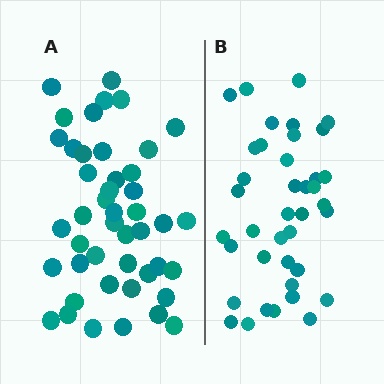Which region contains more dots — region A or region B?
Region A (the left region) has more dots.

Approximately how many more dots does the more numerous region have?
Region A has about 6 more dots than region B.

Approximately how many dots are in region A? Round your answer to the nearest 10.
About 40 dots. (The exact count is 45, which rounds to 40.)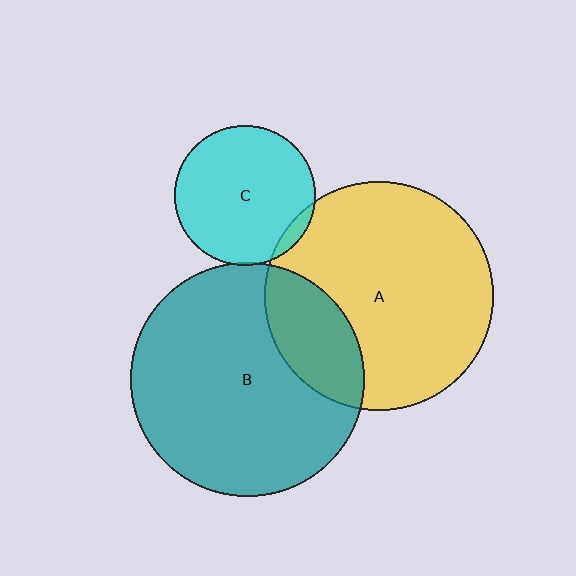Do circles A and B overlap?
Yes.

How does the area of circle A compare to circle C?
Approximately 2.6 times.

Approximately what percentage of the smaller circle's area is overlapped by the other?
Approximately 20%.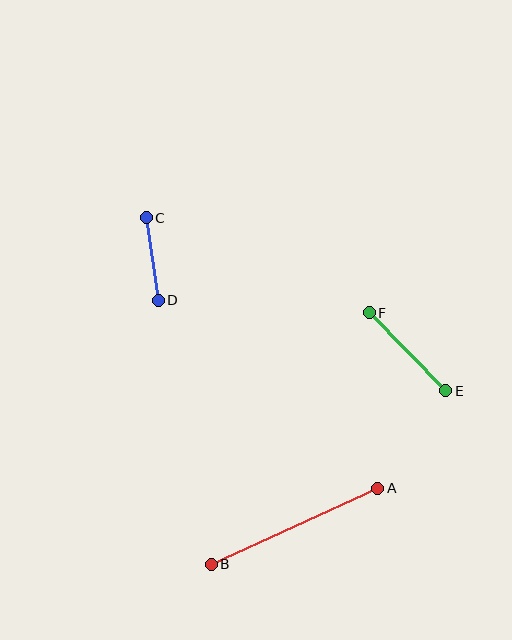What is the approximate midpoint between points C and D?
The midpoint is at approximately (152, 259) pixels.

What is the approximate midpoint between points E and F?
The midpoint is at approximately (408, 352) pixels.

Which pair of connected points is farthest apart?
Points A and B are farthest apart.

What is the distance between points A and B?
The distance is approximately 183 pixels.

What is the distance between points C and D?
The distance is approximately 83 pixels.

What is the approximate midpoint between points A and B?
The midpoint is at approximately (295, 526) pixels.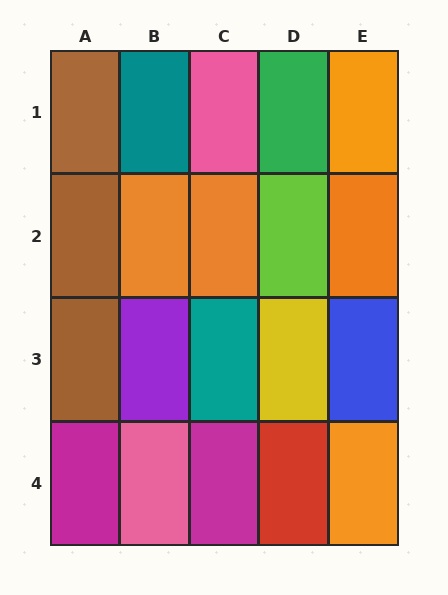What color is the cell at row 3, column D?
Yellow.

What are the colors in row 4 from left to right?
Magenta, pink, magenta, red, orange.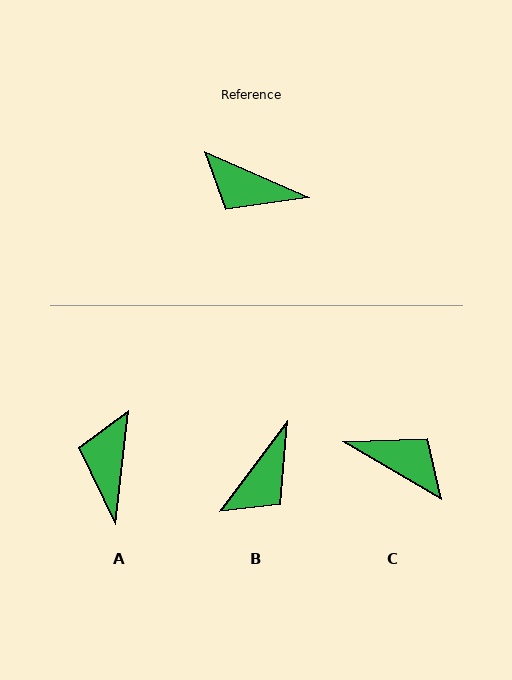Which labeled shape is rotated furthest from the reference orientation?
C, about 174 degrees away.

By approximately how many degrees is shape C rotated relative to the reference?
Approximately 174 degrees counter-clockwise.